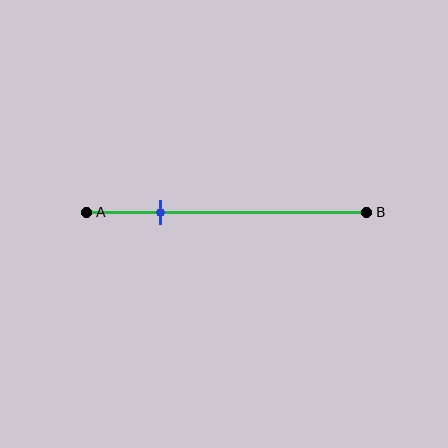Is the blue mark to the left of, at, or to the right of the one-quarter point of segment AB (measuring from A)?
The blue mark is approximately at the one-quarter point of segment AB.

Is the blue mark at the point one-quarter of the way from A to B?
Yes, the mark is approximately at the one-quarter point.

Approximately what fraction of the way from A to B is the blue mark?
The blue mark is approximately 25% of the way from A to B.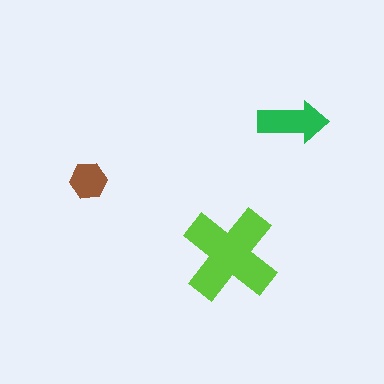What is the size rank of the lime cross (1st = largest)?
1st.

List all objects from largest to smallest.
The lime cross, the green arrow, the brown hexagon.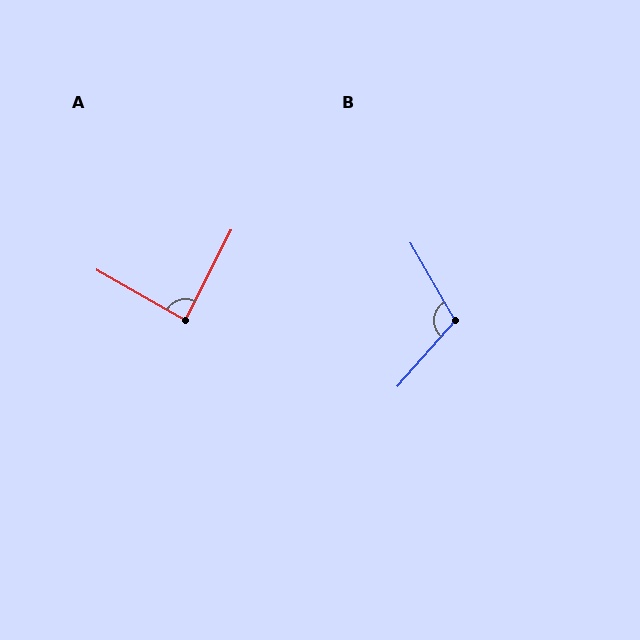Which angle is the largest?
B, at approximately 109 degrees.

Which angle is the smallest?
A, at approximately 87 degrees.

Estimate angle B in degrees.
Approximately 109 degrees.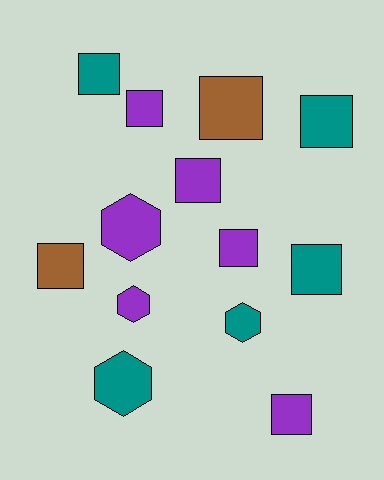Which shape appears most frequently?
Square, with 9 objects.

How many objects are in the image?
There are 13 objects.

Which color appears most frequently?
Purple, with 6 objects.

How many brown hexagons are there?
There are no brown hexagons.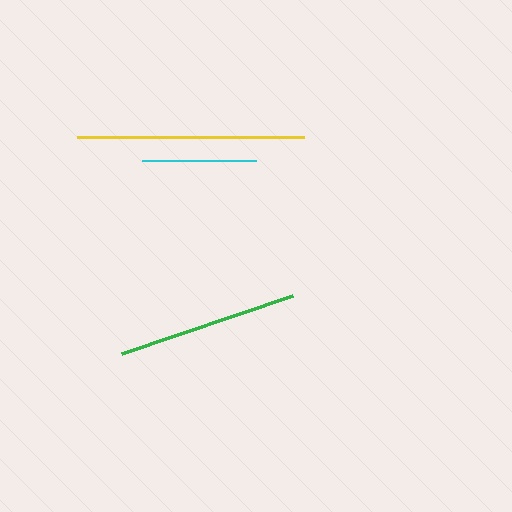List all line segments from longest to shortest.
From longest to shortest: yellow, green, cyan.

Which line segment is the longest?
The yellow line is the longest at approximately 227 pixels.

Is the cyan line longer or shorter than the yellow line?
The yellow line is longer than the cyan line.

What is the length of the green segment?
The green segment is approximately 181 pixels long.